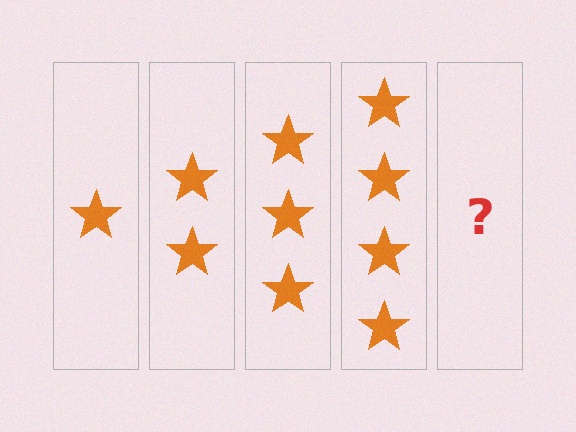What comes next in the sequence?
The next element should be 5 stars.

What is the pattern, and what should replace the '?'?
The pattern is that each step adds one more star. The '?' should be 5 stars.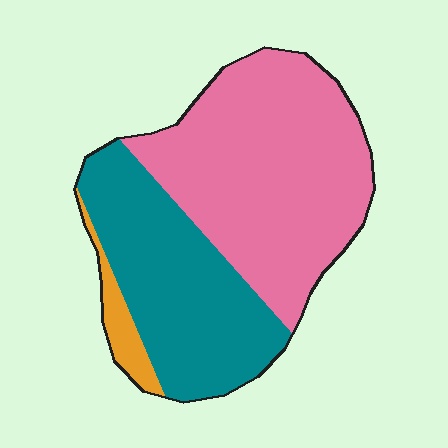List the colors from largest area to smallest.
From largest to smallest: pink, teal, orange.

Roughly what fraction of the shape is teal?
Teal takes up about three eighths (3/8) of the shape.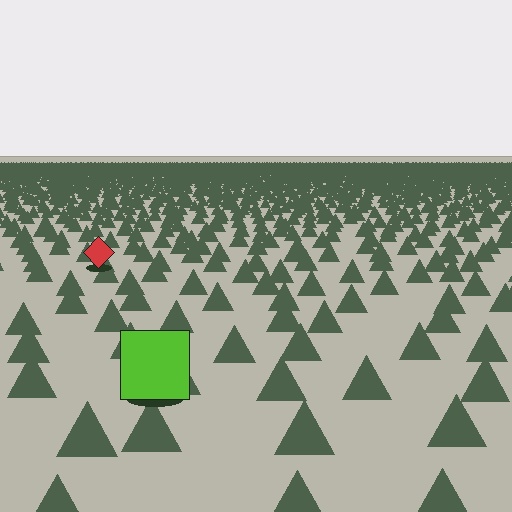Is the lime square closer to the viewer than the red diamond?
Yes. The lime square is closer — you can tell from the texture gradient: the ground texture is coarser near it.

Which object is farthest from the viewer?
The red diamond is farthest from the viewer. It appears smaller and the ground texture around it is denser.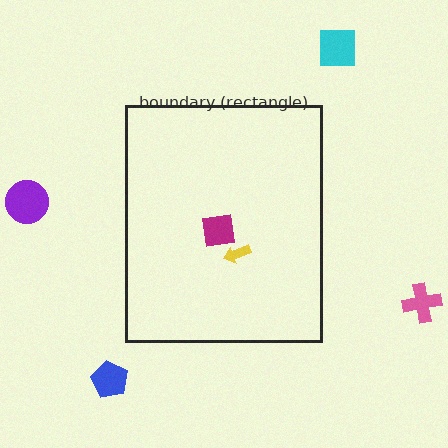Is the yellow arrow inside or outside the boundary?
Inside.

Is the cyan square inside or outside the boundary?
Outside.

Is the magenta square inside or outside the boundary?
Inside.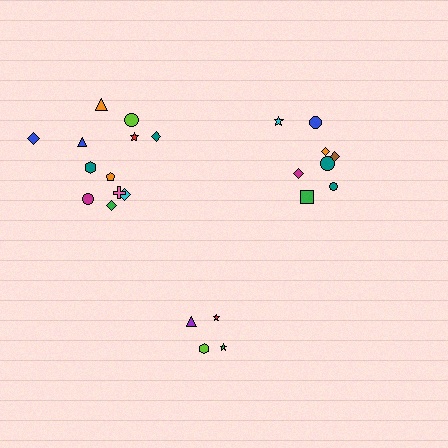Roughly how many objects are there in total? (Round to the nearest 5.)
Roughly 25 objects in total.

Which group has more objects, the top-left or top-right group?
The top-left group.